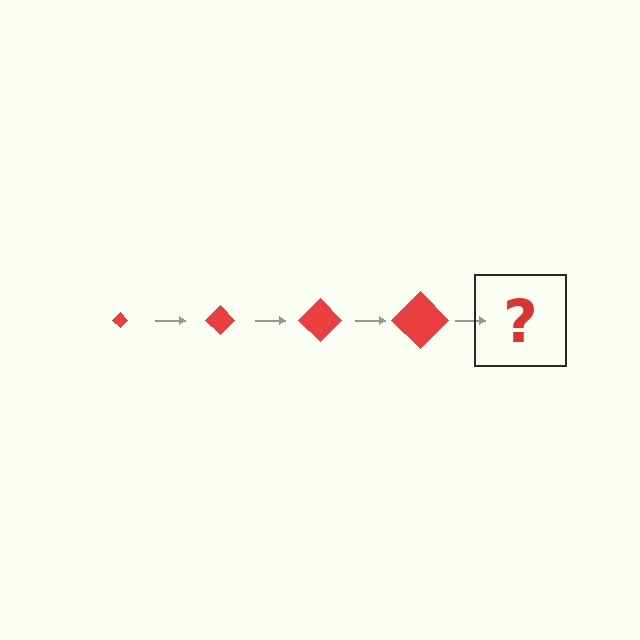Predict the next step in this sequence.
The next step is a red diamond, larger than the previous one.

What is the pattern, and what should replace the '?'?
The pattern is that the diamond gets progressively larger each step. The '?' should be a red diamond, larger than the previous one.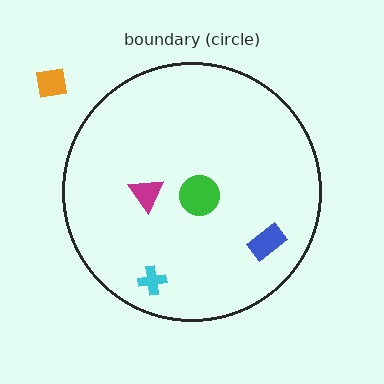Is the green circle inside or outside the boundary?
Inside.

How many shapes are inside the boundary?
4 inside, 1 outside.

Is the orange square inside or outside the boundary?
Outside.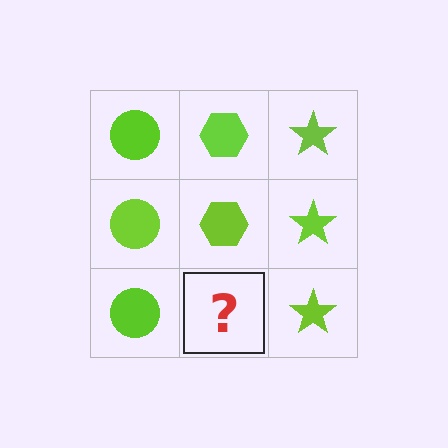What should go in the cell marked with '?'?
The missing cell should contain a lime hexagon.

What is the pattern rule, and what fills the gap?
The rule is that each column has a consistent shape. The gap should be filled with a lime hexagon.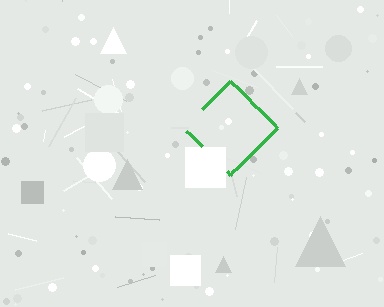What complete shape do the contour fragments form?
The contour fragments form a diamond.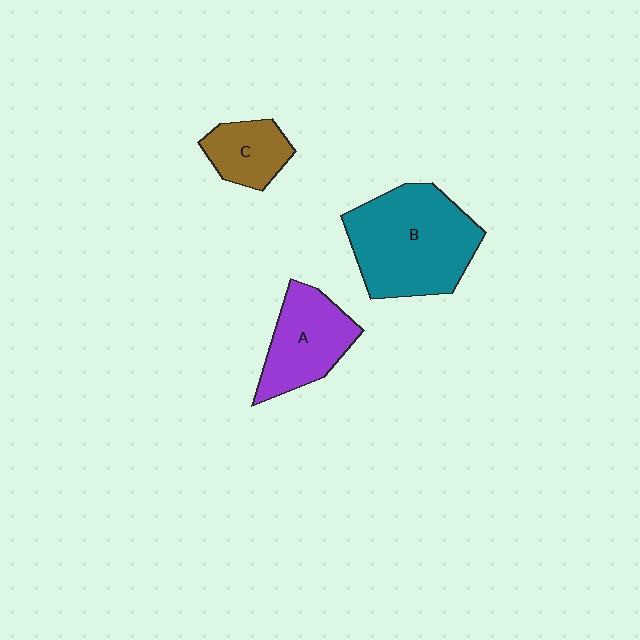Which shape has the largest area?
Shape B (teal).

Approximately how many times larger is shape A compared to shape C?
Approximately 1.6 times.